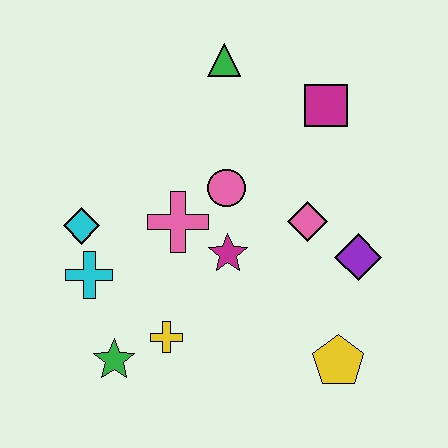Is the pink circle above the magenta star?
Yes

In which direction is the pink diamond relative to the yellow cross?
The pink diamond is to the right of the yellow cross.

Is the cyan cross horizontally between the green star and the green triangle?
No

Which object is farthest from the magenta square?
The green star is farthest from the magenta square.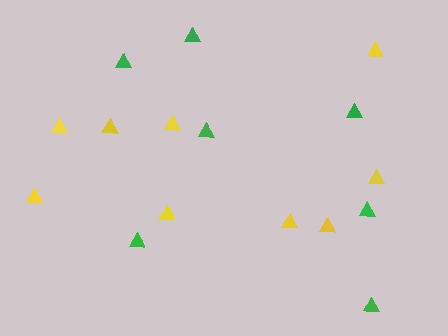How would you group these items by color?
There are 2 groups: one group of yellow triangles (9) and one group of green triangles (7).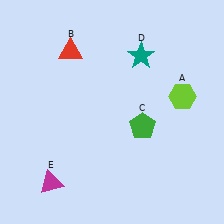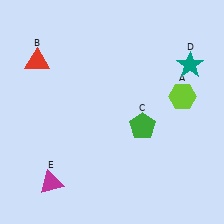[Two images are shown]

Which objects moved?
The objects that moved are: the red triangle (B), the teal star (D).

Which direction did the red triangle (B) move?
The red triangle (B) moved left.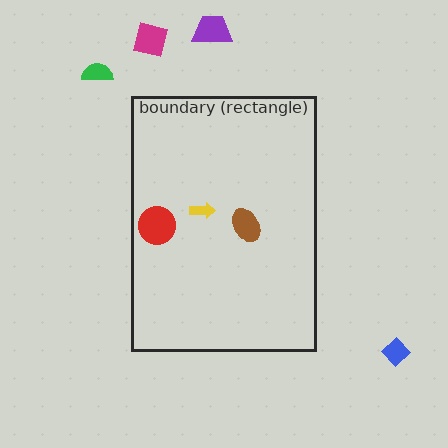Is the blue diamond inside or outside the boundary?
Outside.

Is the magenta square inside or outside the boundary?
Outside.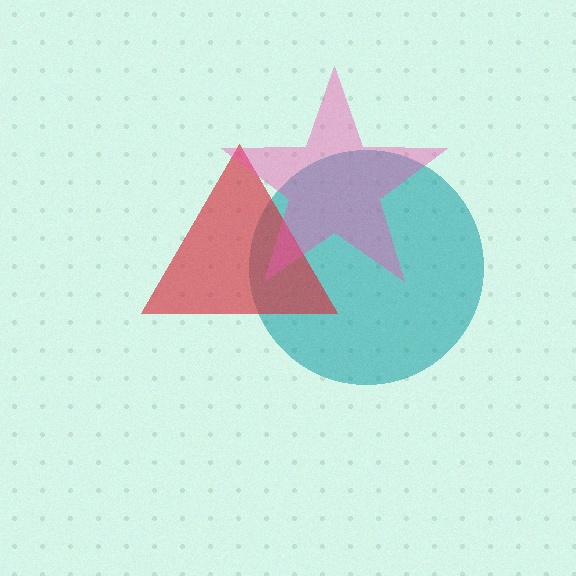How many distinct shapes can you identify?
There are 3 distinct shapes: a teal circle, a red triangle, a pink star.